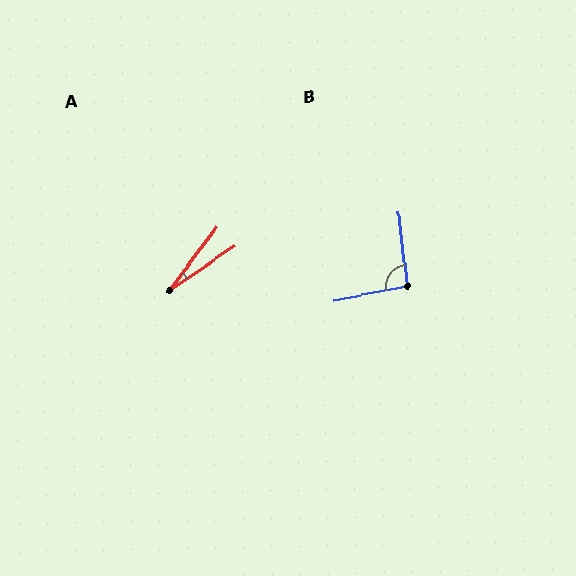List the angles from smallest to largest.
A (19°), B (95°).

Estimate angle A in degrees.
Approximately 19 degrees.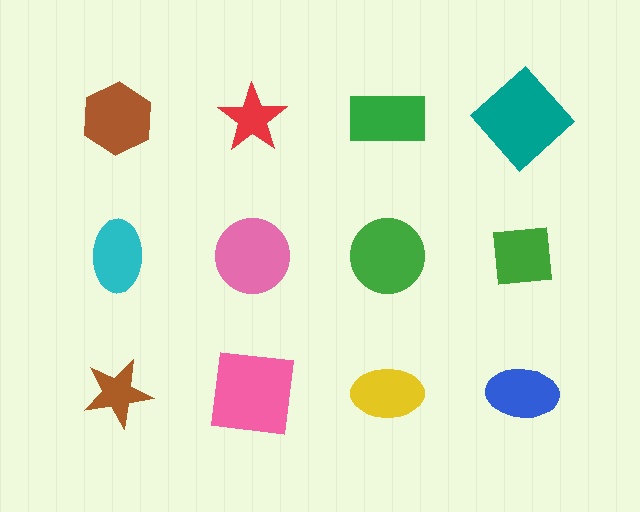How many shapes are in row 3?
4 shapes.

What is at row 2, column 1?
A cyan ellipse.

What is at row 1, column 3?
A green rectangle.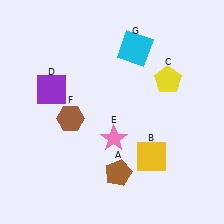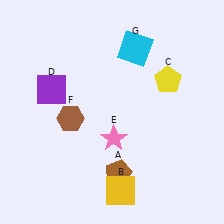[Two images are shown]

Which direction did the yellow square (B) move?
The yellow square (B) moved down.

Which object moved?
The yellow square (B) moved down.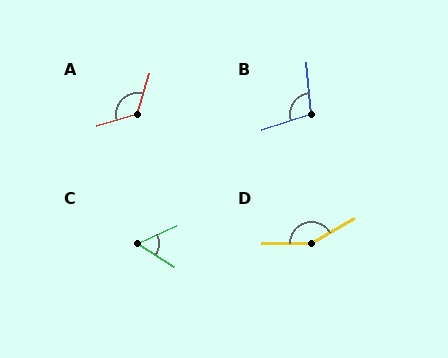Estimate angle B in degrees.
Approximately 102 degrees.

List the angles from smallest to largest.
C (56°), B (102°), A (124°), D (151°).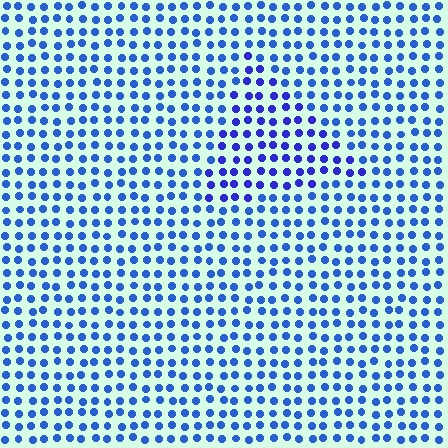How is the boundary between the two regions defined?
The boundary is defined purely by a slight shift in hue (about 21 degrees). Spacing, size, and orientation are identical on both sides.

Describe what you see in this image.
The image is filled with small blue elements in a uniform arrangement. A triangle-shaped region is visible where the elements are tinted to a slightly different hue, forming a subtle color boundary.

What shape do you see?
I see a triangle.